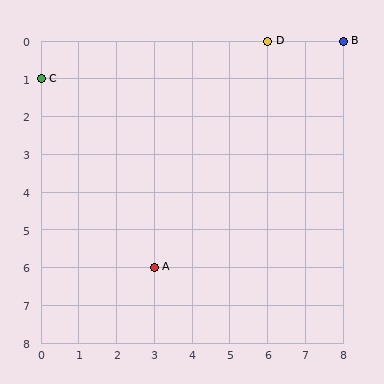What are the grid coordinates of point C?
Point C is at grid coordinates (0, 1).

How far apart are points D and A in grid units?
Points D and A are 3 columns and 6 rows apart (about 6.7 grid units diagonally).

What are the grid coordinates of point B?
Point B is at grid coordinates (8, 0).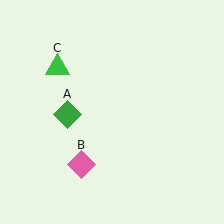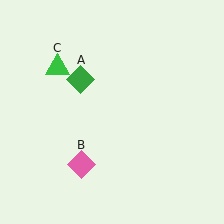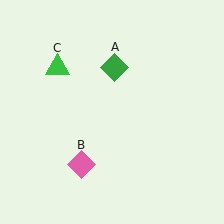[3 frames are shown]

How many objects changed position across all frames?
1 object changed position: green diamond (object A).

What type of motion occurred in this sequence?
The green diamond (object A) rotated clockwise around the center of the scene.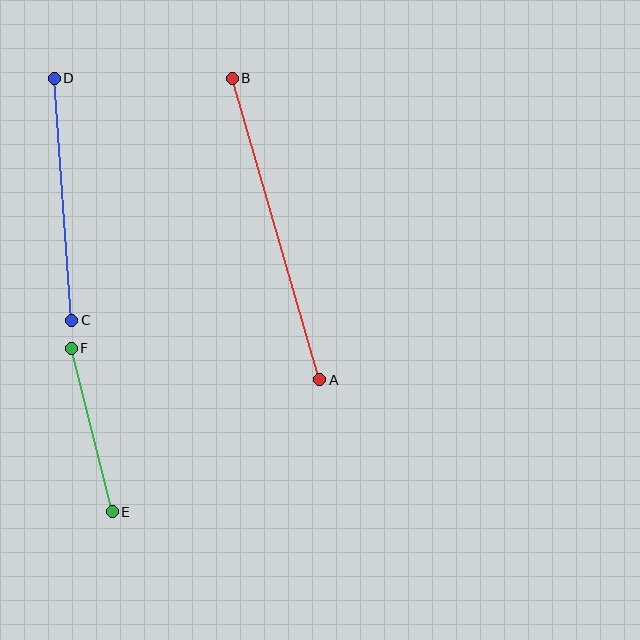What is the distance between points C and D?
The distance is approximately 243 pixels.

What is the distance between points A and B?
The distance is approximately 314 pixels.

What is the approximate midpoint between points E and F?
The midpoint is at approximately (92, 430) pixels.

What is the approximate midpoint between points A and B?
The midpoint is at approximately (276, 229) pixels.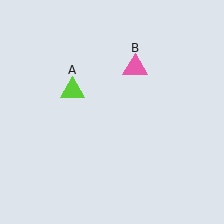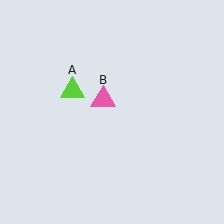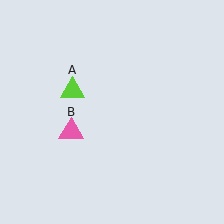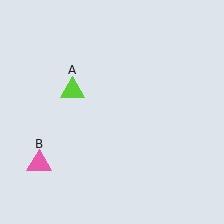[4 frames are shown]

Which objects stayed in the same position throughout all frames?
Lime triangle (object A) remained stationary.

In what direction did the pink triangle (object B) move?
The pink triangle (object B) moved down and to the left.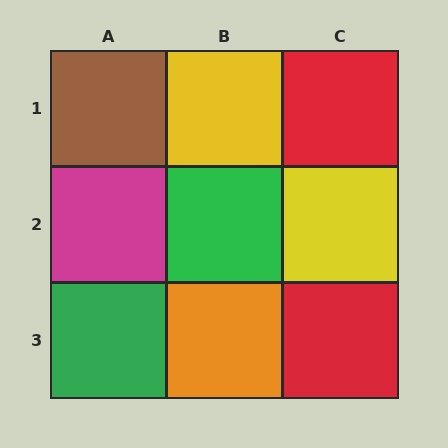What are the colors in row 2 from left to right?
Magenta, green, yellow.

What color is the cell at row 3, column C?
Red.